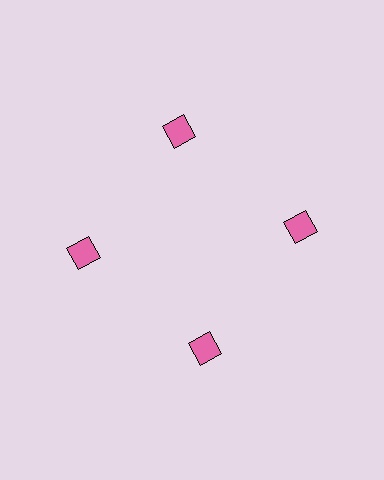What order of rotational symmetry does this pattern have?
This pattern has 4-fold rotational symmetry.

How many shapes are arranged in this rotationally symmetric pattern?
There are 4 shapes, arranged in 4 groups of 1.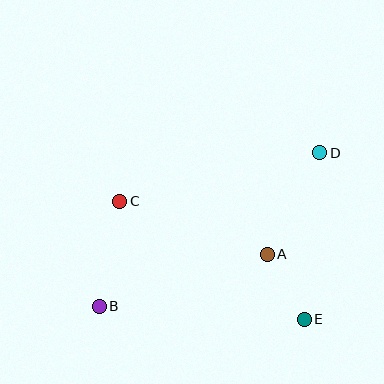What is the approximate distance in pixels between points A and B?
The distance between A and B is approximately 176 pixels.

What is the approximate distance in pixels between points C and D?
The distance between C and D is approximately 206 pixels.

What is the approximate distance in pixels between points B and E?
The distance between B and E is approximately 206 pixels.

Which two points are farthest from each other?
Points B and D are farthest from each other.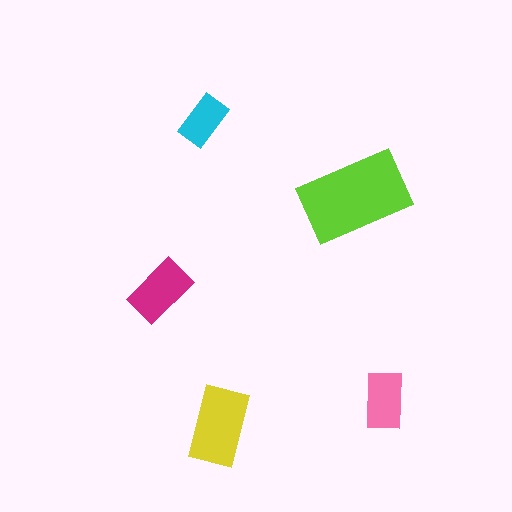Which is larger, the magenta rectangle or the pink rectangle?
The magenta one.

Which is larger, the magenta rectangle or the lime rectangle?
The lime one.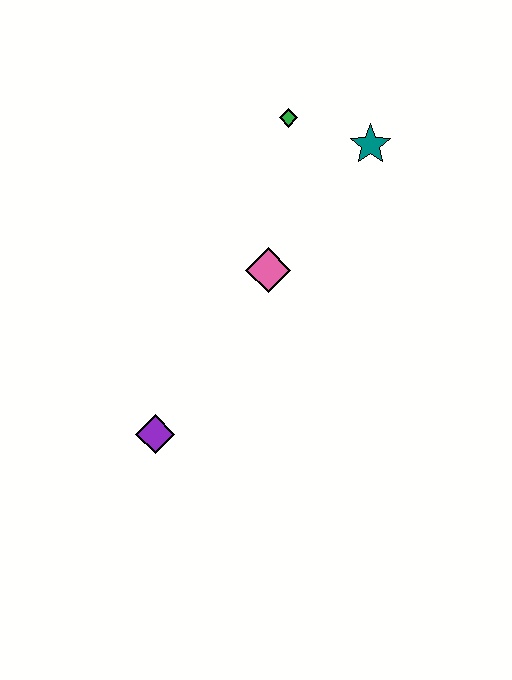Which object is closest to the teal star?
The green diamond is closest to the teal star.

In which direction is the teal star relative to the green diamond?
The teal star is to the right of the green diamond.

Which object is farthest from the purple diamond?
The teal star is farthest from the purple diamond.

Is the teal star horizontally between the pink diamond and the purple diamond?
No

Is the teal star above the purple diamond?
Yes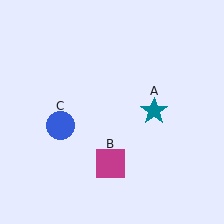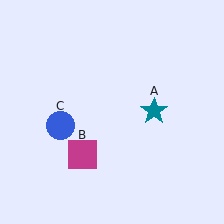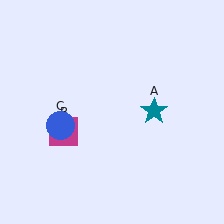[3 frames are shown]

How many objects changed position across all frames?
1 object changed position: magenta square (object B).